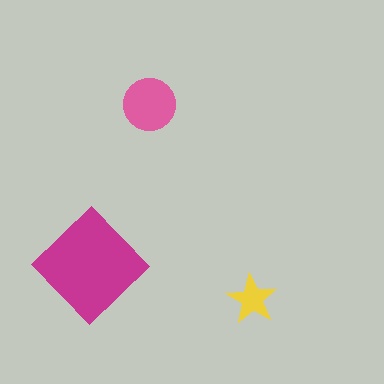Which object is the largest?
The magenta diamond.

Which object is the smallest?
The yellow star.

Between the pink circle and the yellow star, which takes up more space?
The pink circle.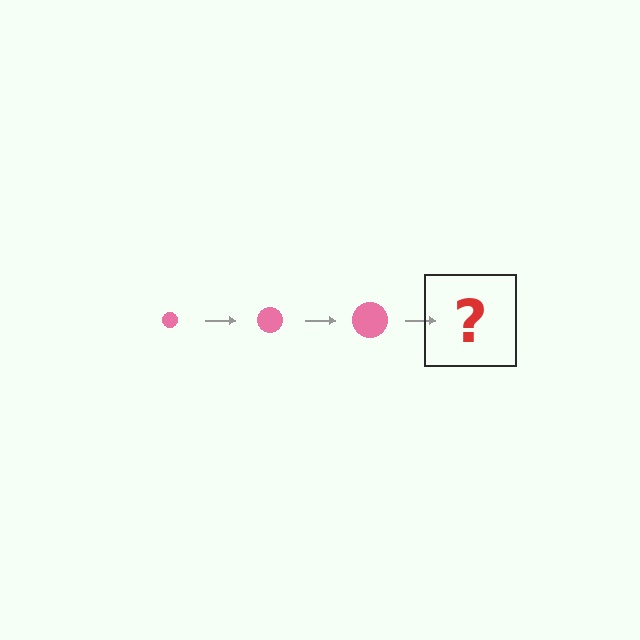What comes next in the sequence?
The next element should be a pink circle, larger than the previous one.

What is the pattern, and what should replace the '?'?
The pattern is that the circle gets progressively larger each step. The '?' should be a pink circle, larger than the previous one.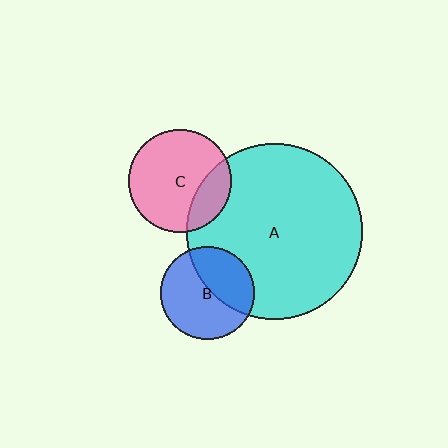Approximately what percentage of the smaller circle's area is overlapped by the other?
Approximately 40%.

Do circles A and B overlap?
Yes.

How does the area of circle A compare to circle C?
Approximately 2.9 times.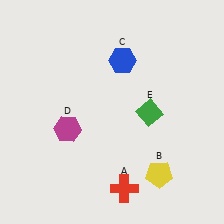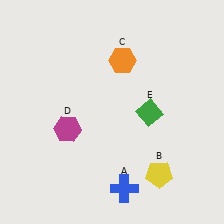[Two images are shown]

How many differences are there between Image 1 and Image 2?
There are 2 differences between the two images.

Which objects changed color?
A changed from red to blue. C changed from blue to orange.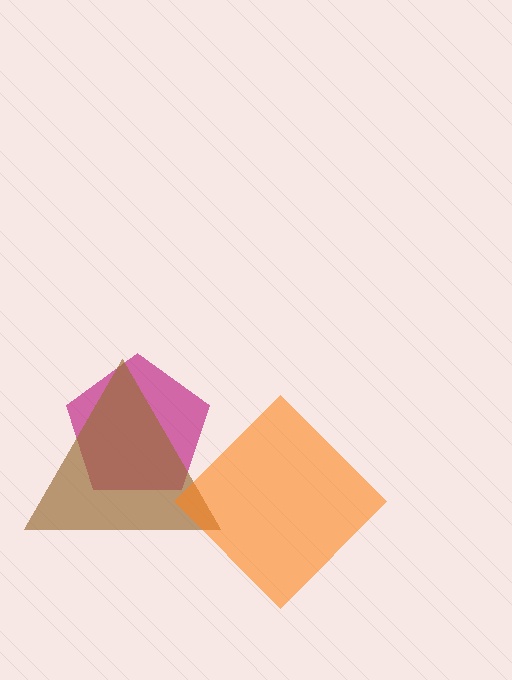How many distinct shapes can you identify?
There are 3 distinct shapes: a magenta pentagon, a brown triangle, an orange diamond.